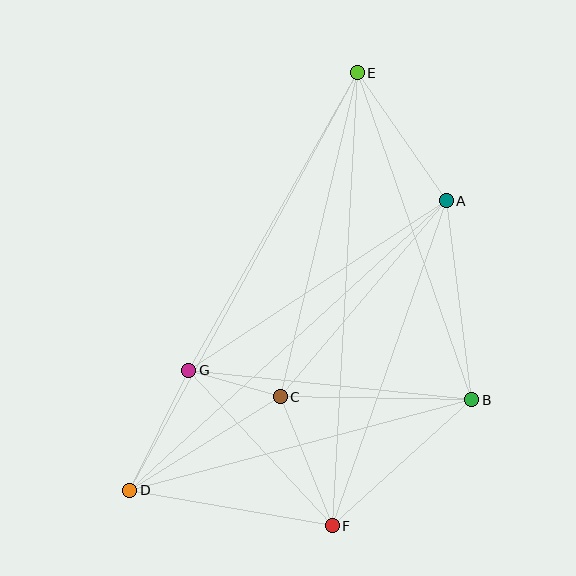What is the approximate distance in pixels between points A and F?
The distance between A and F is approximately 344 pixels.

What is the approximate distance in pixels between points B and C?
The distance between B and C is approximately 191 pixels.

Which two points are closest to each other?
Points C and G are closest to each other.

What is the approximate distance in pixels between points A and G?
The distance between A and G is approximately 308 pixels.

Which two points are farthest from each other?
Points D and E are farthest from each other.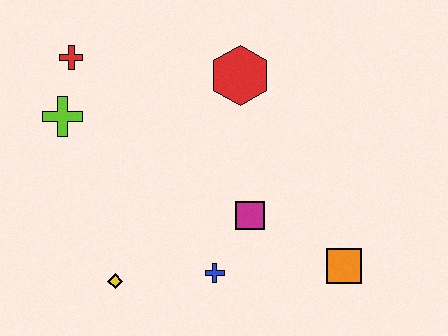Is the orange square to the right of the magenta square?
Yes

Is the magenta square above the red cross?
No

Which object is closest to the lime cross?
The red cross is closest to the lime cross.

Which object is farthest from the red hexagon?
The yellow diamond is farthest from the red hexagon.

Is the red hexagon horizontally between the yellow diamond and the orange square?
Yes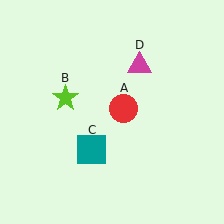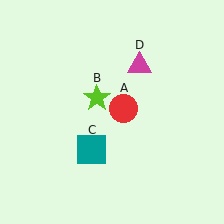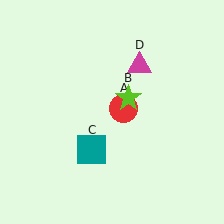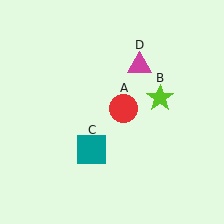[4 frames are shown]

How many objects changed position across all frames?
1 object changed position: lime star (object B).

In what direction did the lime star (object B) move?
The lime star (object B) moved right.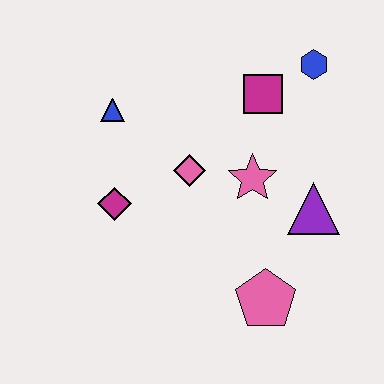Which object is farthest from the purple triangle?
The blue triangle is farthest from the purple triangle.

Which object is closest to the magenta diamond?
The pink diamond is closest to the magenta diamond.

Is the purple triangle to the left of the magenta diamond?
No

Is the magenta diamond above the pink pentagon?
Yes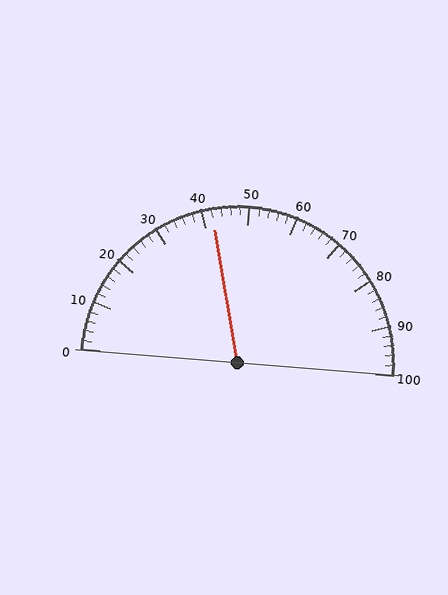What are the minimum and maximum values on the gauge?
The gauge ranges from 0 to 100.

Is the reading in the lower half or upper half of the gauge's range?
The reading is in the lower half of the range (0 to 100).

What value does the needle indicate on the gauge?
The needle indicates approximately 42.